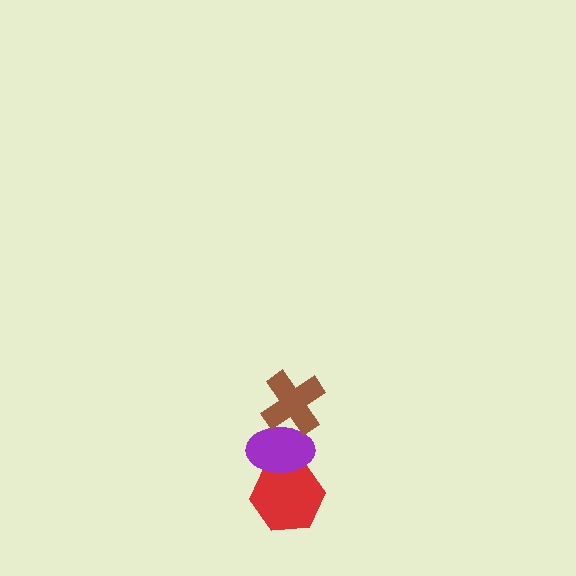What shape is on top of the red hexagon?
The purple ellipse is on top of the red hexagon.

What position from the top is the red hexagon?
The red hexagon is 3rd from the top.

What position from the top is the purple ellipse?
The purple ellipse is 2nd from the top.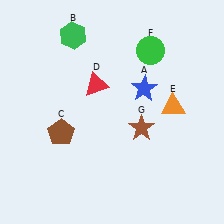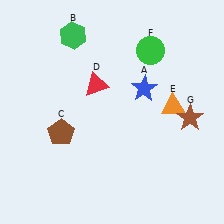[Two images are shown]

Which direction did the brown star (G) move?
The brown star (G) moved right.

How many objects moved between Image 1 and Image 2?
1 object moved between the two images.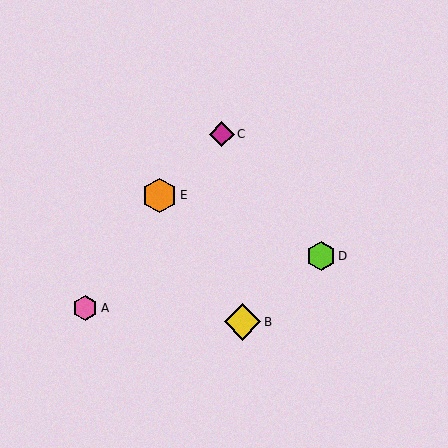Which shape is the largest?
The yellow diamond (labeled B) is the largest.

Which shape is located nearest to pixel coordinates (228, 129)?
The magenta diamond (labeled C) at (222, 134) is nearest to that location.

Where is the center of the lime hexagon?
The center of the lime hexagon is at (321, 256).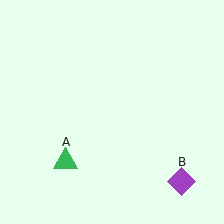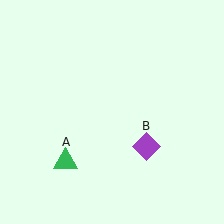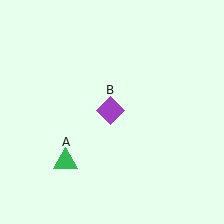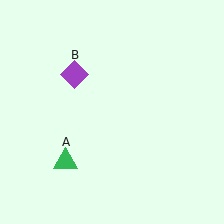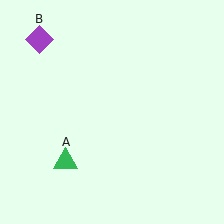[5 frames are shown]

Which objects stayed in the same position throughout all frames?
Green triangle (object A) remained stationary.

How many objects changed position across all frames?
1 object changed position: purple diamond (object B).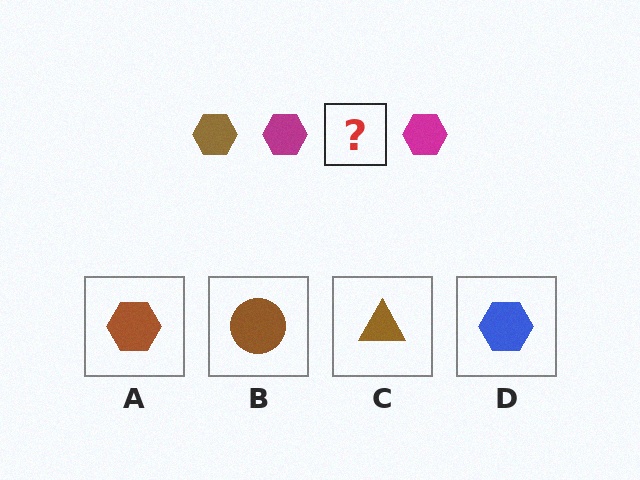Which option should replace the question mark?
Option A.